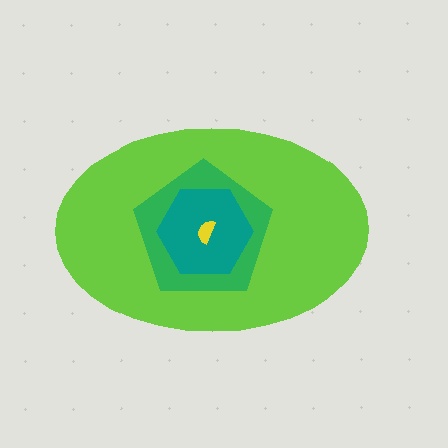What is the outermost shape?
The lime ellipse.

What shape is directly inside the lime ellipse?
The green pentagon.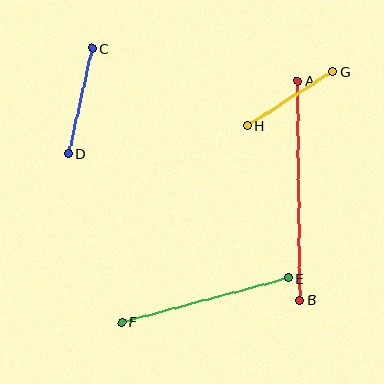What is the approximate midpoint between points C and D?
The midpoint is at approximately (80, 101) pixels.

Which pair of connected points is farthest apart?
Points A and B are farthest apart.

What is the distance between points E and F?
The distance is approximately 172 pixels.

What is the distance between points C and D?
The distance is approximately 108 pixels.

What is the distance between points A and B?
The distance is approximately 220 pixels.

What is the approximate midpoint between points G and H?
The midpoint is at approximately (290, 98) pixels.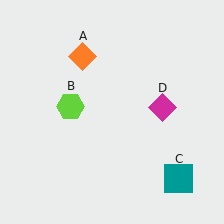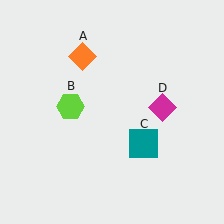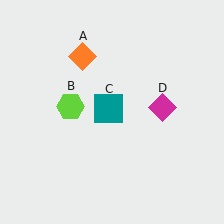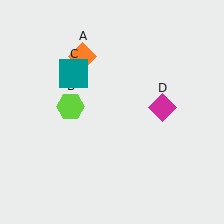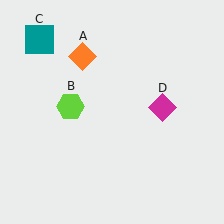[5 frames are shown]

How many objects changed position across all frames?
1 object changed position: teal square (object C).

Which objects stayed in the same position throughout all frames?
Orange diamond (object A) and lime hexagon (object B) and magenta diamond (object D) remained stationary.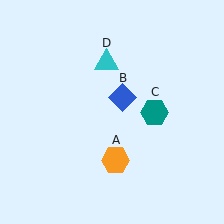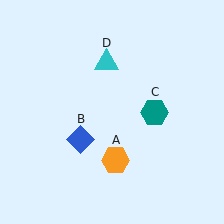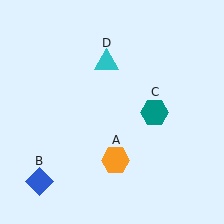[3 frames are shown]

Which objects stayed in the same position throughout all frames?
Orange hexagon (object A) and teal hexagon (object C) and cyan triangle (object D) remained stationary.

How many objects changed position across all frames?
1 object changed position: blue diamond (object B).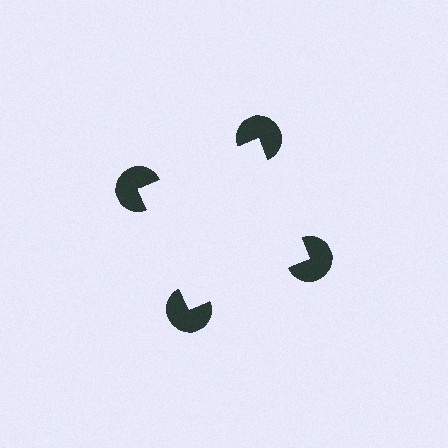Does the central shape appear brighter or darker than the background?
It typically appears slightly brighter than the background, even though no actual brightness change is drawn.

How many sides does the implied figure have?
4 sides.